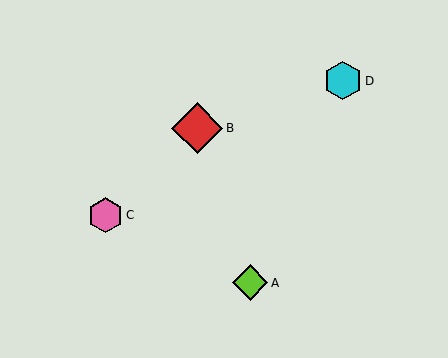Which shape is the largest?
The red diamond (labeled B) is the largest.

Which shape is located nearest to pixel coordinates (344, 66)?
The cyan hexagon (labeled D) at (343, 81) is nearest to that location.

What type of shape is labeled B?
Shape B is a red diamond.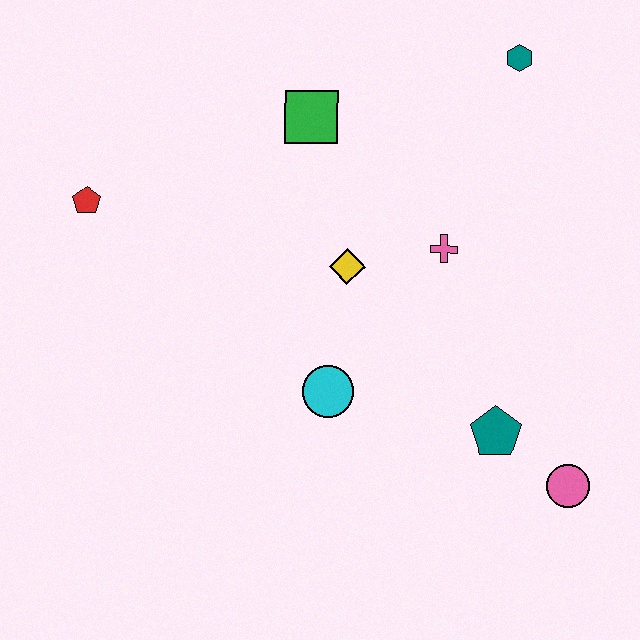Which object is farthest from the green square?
The pink circle is farthest from the green square.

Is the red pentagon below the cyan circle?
No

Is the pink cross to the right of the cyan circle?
Yes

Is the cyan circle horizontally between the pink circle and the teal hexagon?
No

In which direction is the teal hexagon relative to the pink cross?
The teal hexagon is above the pink cross.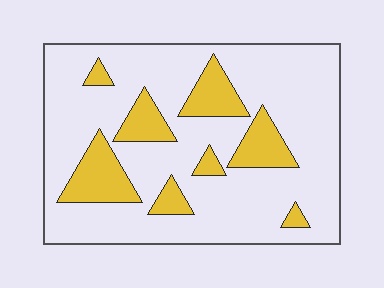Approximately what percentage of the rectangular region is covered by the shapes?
Approximately 20%.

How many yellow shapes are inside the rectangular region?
8.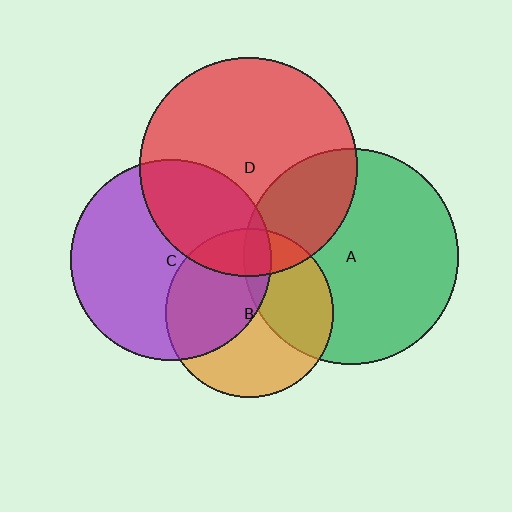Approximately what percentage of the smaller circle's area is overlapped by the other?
Approximately 35%.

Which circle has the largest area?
Circle D (red).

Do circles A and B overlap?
Yes.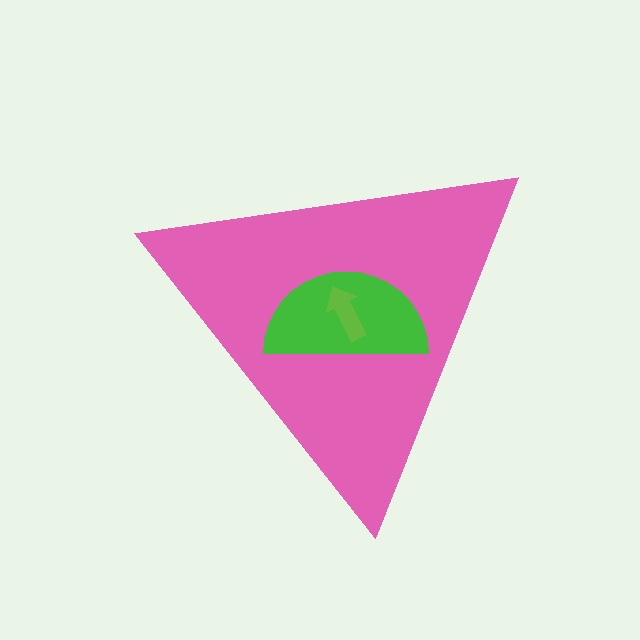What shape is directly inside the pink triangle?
The green semicircle.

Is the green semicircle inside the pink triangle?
Yes.